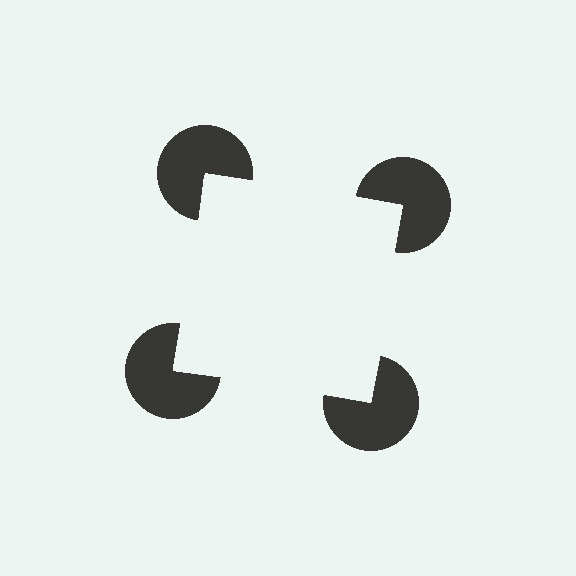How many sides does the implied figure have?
4 sides.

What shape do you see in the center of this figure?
An illusory square — its edges are inferred from the aligned wedge cuts in the pac-man discs, not physically drawn.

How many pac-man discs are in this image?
There are 4 — one at each vertex of the illusory square.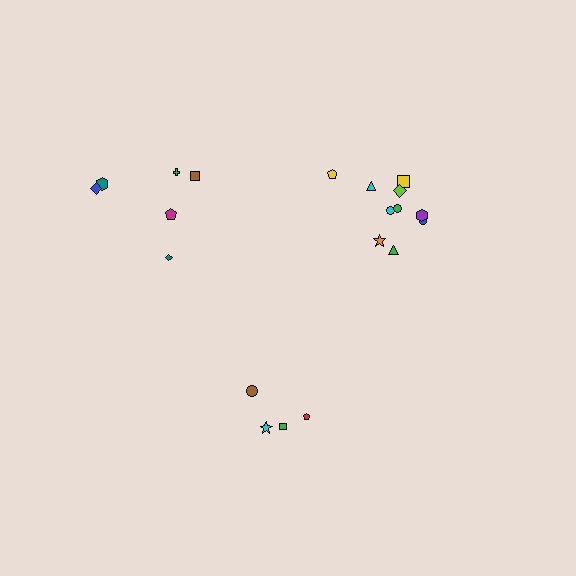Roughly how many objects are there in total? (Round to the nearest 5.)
Roughly 20 objects in total.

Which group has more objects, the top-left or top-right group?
The top-right group.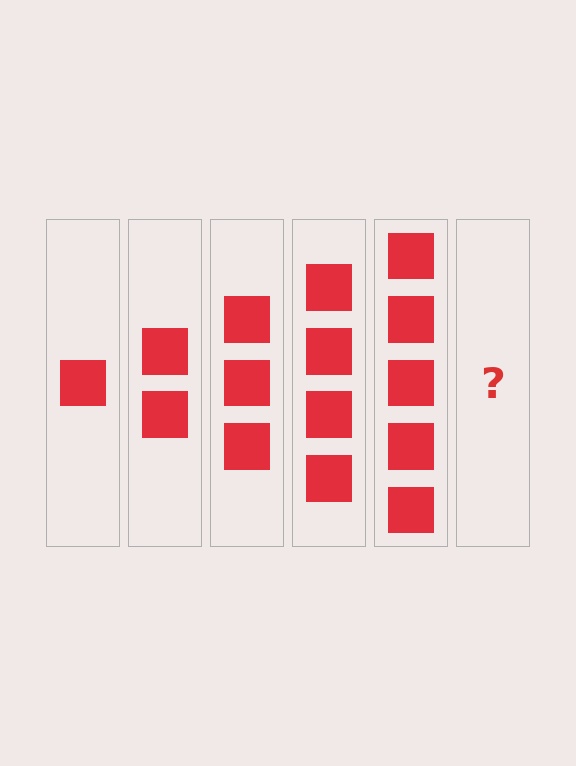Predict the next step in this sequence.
The next step is 6 squares.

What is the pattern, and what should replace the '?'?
The pattern is that each step adds one more square. The '?' should be 6 squares.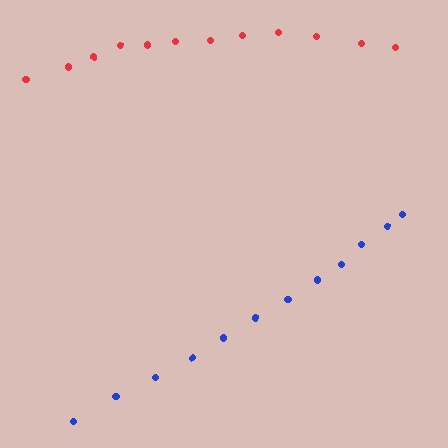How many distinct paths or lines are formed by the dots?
There are 2 distinct paths.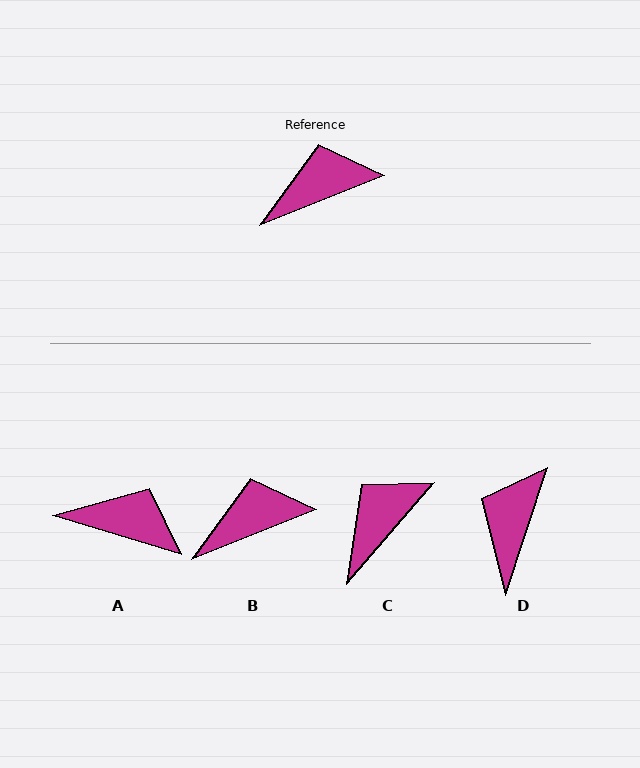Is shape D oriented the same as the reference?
No, it is off by about 50 degrees.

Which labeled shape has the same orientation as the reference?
B.